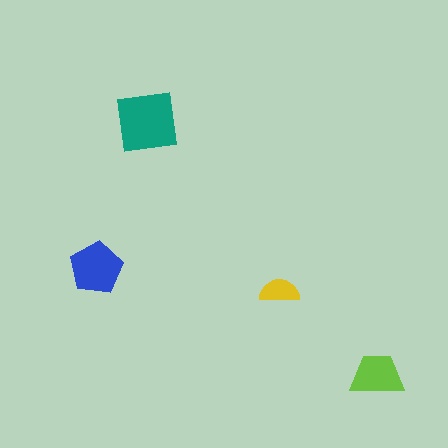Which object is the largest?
The teal square.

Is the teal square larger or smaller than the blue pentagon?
Larger.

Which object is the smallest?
The yellow semicircle.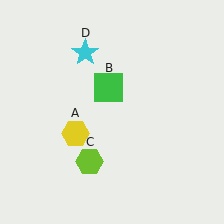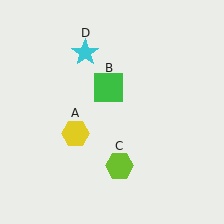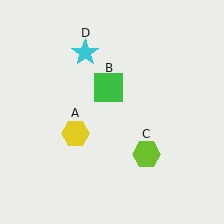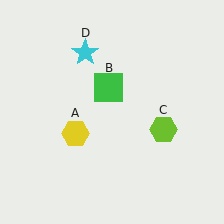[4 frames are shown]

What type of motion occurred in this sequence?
The lime hexagon (object C) rotated counterclockwise around the center of the scene.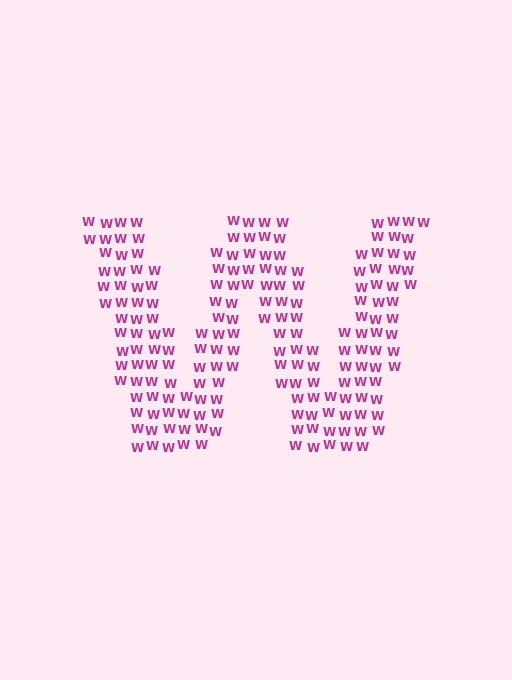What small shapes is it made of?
It is made of small letter W's.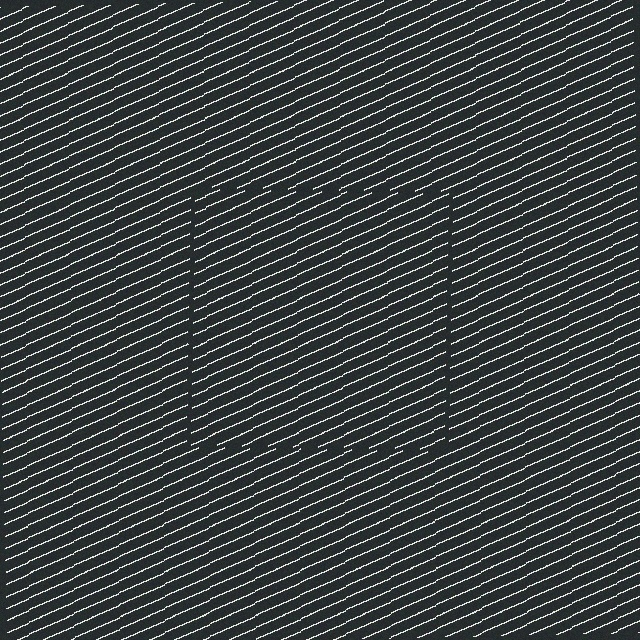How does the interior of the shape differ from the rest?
The interior of the shape contains the same grating, shifted by half a period — the contour is defined by the phase discontinuity where line-ends from the inner and outer gratings abut.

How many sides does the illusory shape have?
4 sides — the line-ends trace a square.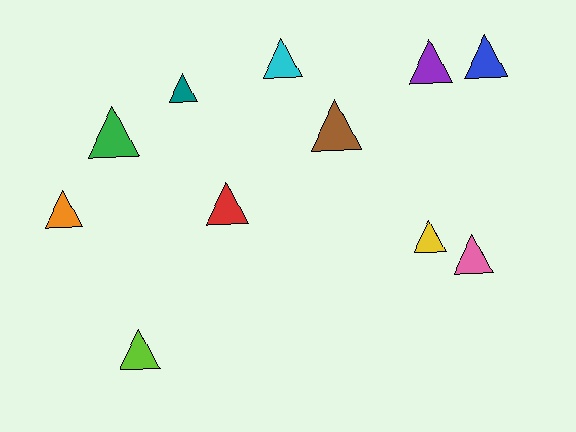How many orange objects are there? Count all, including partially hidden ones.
There is 1 orange object.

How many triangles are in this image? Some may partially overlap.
There are 11 triangles.